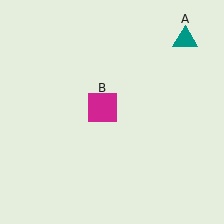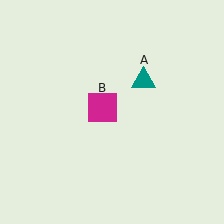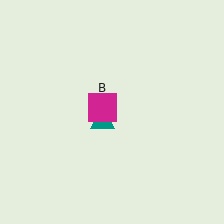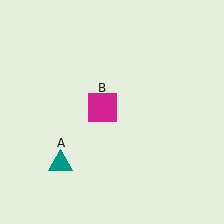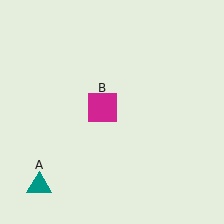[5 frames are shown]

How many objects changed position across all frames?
1 object changed position: teal triangle (object A).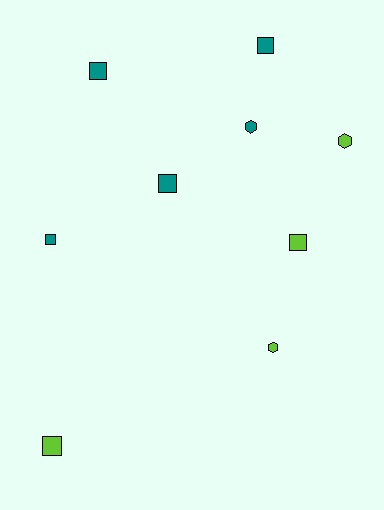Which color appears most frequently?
Teal, with 5 objects.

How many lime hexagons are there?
There are 2 lime hexagons.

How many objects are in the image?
There are 9 objects.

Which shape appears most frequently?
Square, with 6 objects.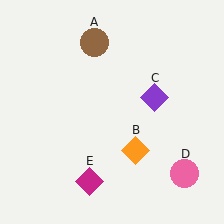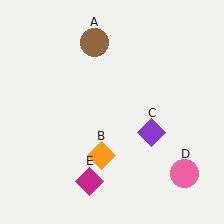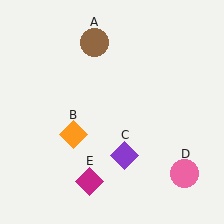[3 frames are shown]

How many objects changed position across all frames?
2 objects changed position: orange diamond (object B), purple diamond (object C).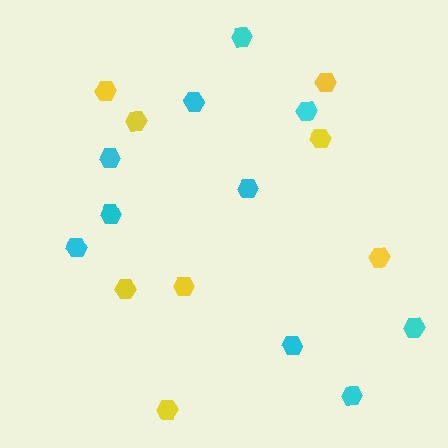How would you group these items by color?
There are 2 groups: one group of cyan hexagons (10) and one group of yellow hexagons (8).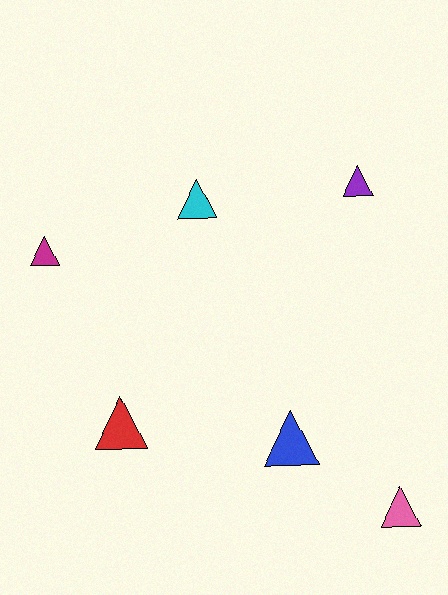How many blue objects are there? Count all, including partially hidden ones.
There is 1 blue object.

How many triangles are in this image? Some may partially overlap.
There are 6 triangles.